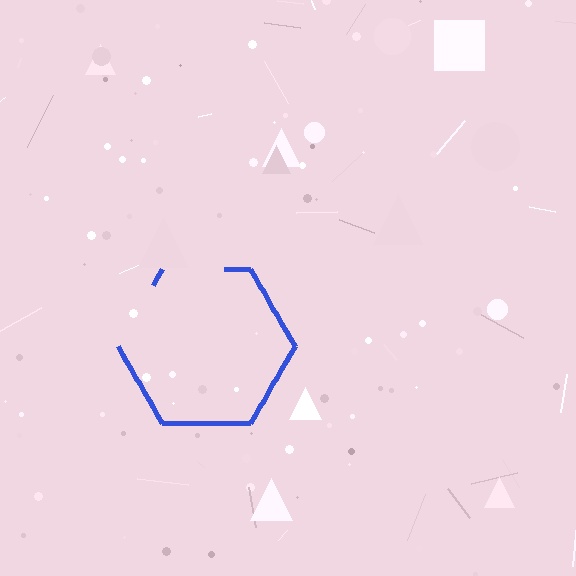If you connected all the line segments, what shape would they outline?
They would outline a hexagon.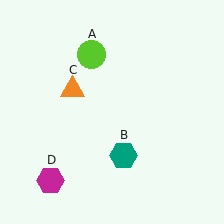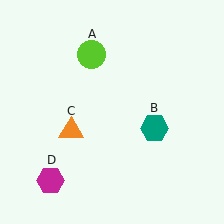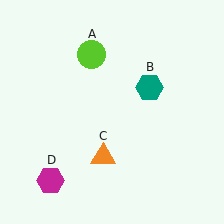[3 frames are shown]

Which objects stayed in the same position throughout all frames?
Lime circle (object A) and magenta hexagon (object D) remained stationary.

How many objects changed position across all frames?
2 objects changed position: teal hexagon (object B), orange triangle (object C).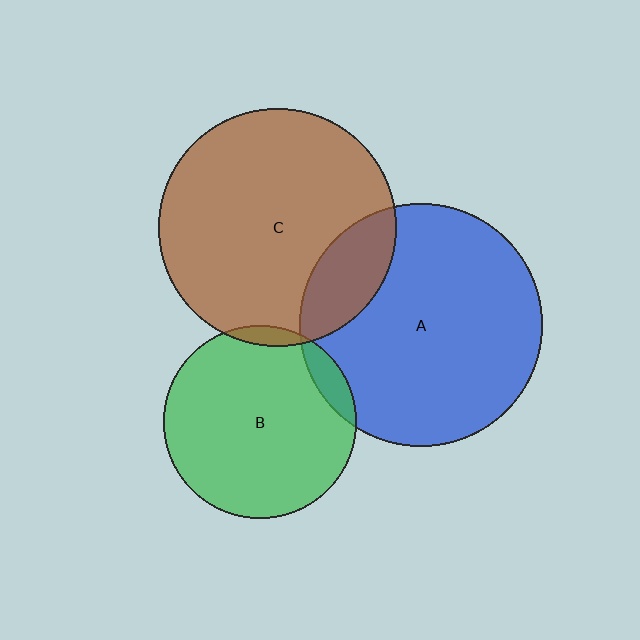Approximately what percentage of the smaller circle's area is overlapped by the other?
Approximately 5%.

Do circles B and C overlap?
Yes.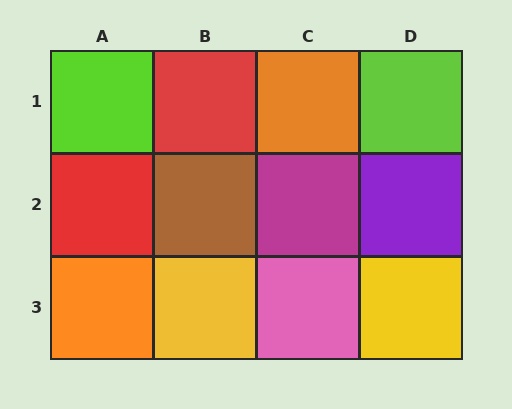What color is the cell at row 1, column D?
Lime.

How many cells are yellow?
2 cells are yellow.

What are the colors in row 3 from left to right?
Orange, yellow, pink, yellow.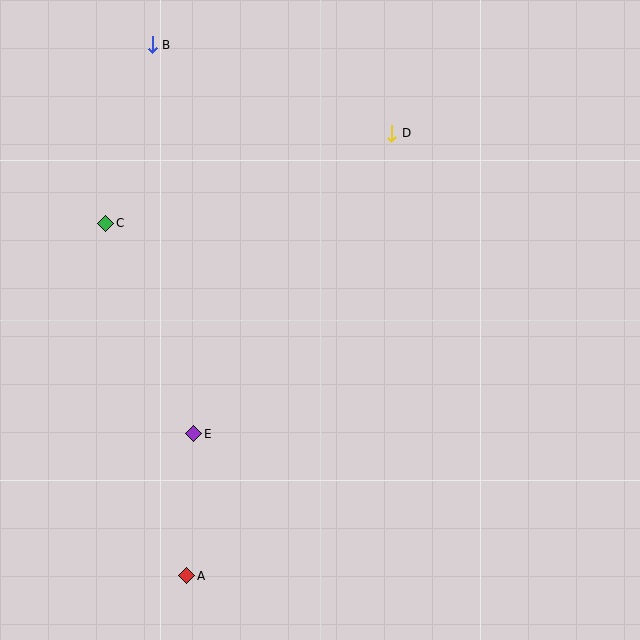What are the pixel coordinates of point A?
Point A is at (187, 576).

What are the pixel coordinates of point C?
Point C is at (106, 223).